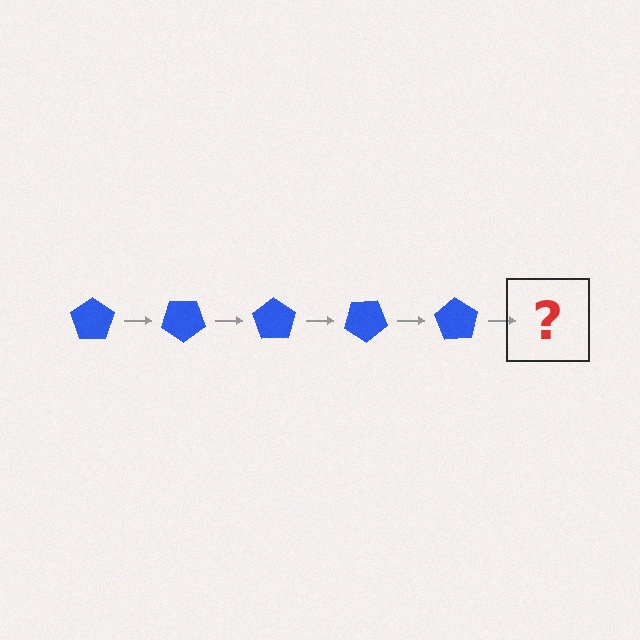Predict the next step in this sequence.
The next step is a blue pentagon rotated 175 degrees.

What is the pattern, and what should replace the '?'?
The pattern is that the pentagon rotates 35 degrees each step. The '?' should be a blue pentagon rotated 175 degrees.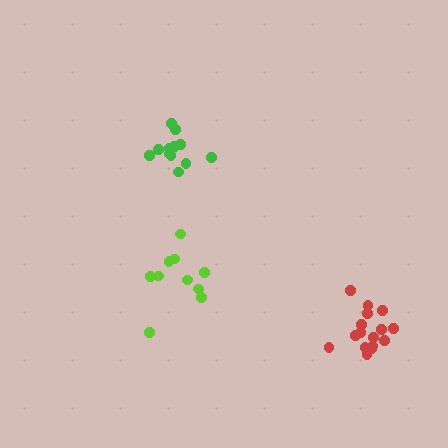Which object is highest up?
The green cluster is topmost.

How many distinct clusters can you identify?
There are 3 distinct clusters.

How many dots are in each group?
Group 1: 16 dots, Group 2: 10 dots, Group 3: 12 dots (38 total).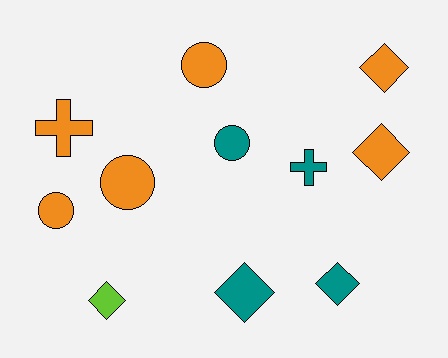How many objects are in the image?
There are 11 objects.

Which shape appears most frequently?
Diamond, with 5 objects.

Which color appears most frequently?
Orange, with 6 objects.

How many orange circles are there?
There are 3 orange circles.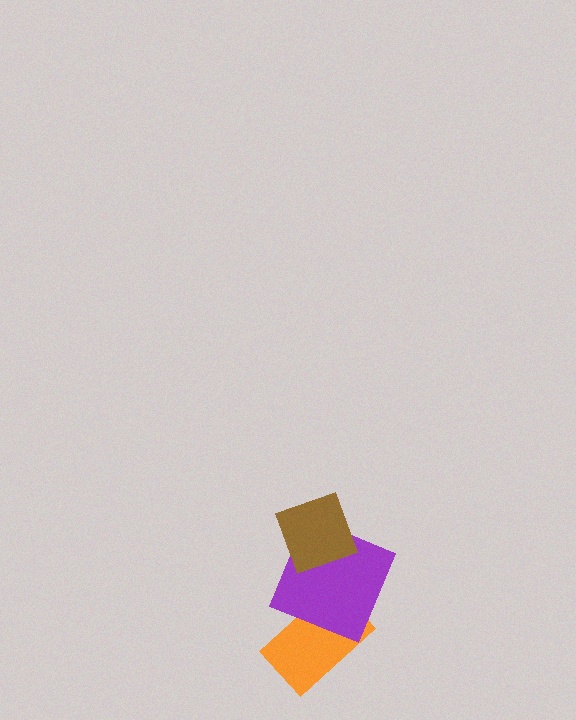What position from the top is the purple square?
The purple square is 2nd from the top.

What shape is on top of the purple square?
The brown diamond is on top of the purple square.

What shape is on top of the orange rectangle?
The purple square is on top of the orange rectangle.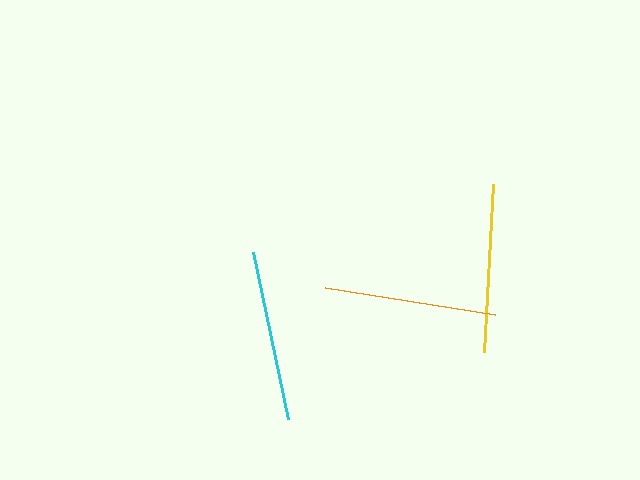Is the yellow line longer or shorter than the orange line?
The orange line is longer than the yellow line.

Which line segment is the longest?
The orange line is the longest at approximately 173 pixels.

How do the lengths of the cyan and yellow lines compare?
The cyan and yellow lines are approximately the same length.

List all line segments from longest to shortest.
From longest to shortest: orange, cyan, yellow.